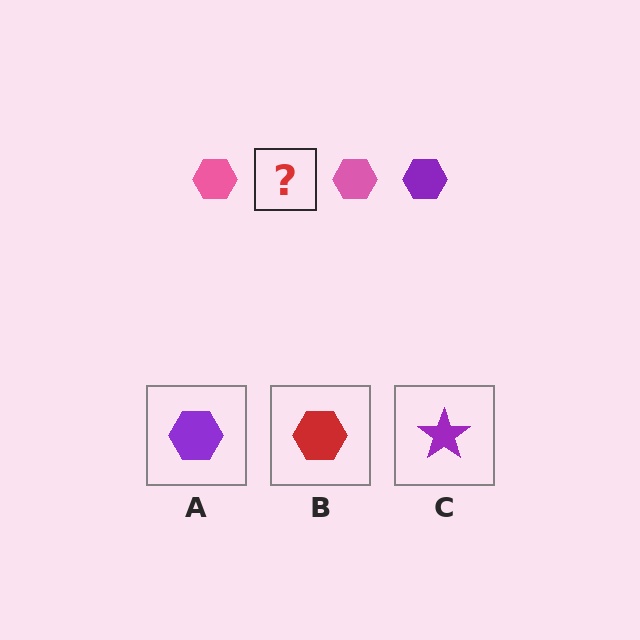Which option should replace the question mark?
Option A.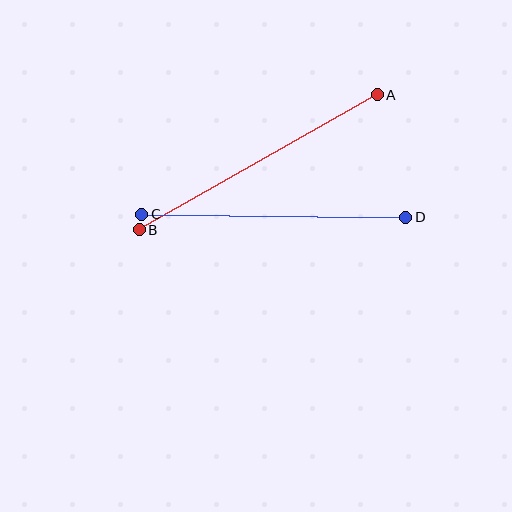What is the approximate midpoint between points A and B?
The midpoint is at approximately (258, 162) pixels.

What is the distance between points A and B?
The distance is approximately 274 pixels.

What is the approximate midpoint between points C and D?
The midpoint is at approximately (274, 216) pixels.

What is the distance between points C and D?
The distance is approximately 264 pixels.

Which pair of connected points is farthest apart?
Points A and B are farthest apart.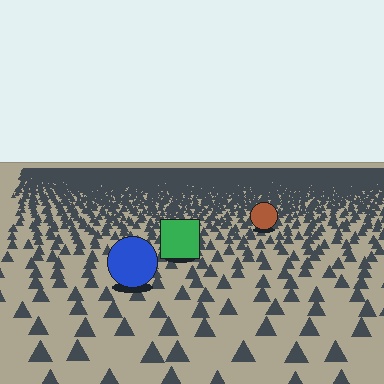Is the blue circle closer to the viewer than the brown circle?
Yes. The blue circle is closer — you can tell from the texture gradient: the ground texture is coarser near it.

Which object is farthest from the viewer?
The brown circle is farthest from the viewer. It appears smaller and the ground texture around it is denser.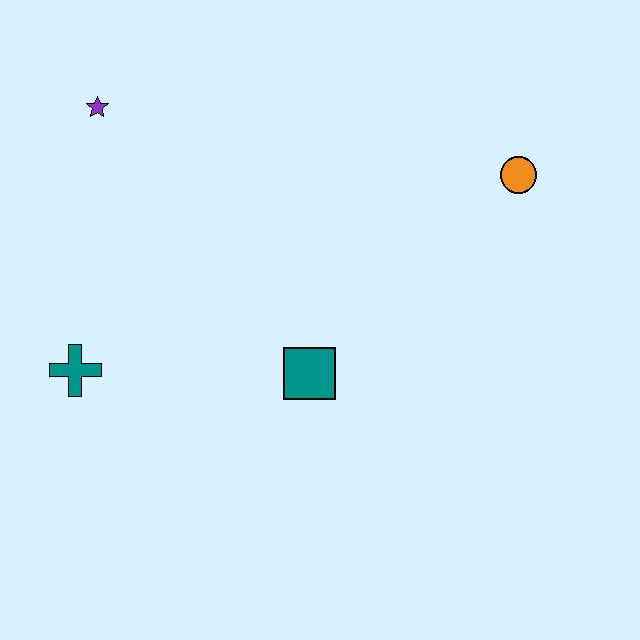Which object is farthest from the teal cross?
The orange circle is farthest from the teal cross.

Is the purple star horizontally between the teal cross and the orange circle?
Yes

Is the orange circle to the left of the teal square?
No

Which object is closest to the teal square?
The teal cross is closest to the teal square.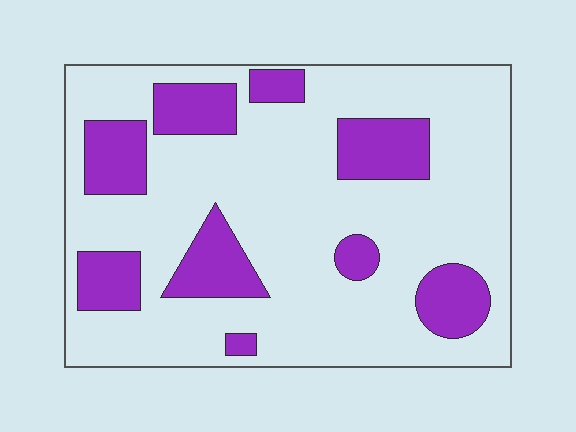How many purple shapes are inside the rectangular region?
9.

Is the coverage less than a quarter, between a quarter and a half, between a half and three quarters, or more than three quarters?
Less than a quarter.